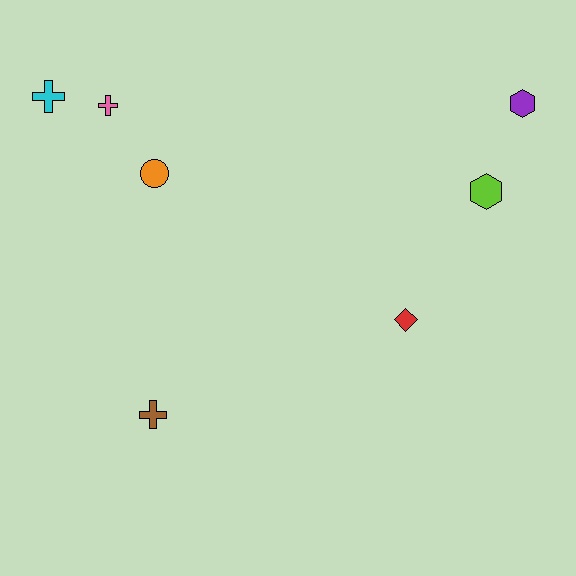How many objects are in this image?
There are 7 objects.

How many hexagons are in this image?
There are 2 hexagons.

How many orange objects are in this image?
There is 1 orange object.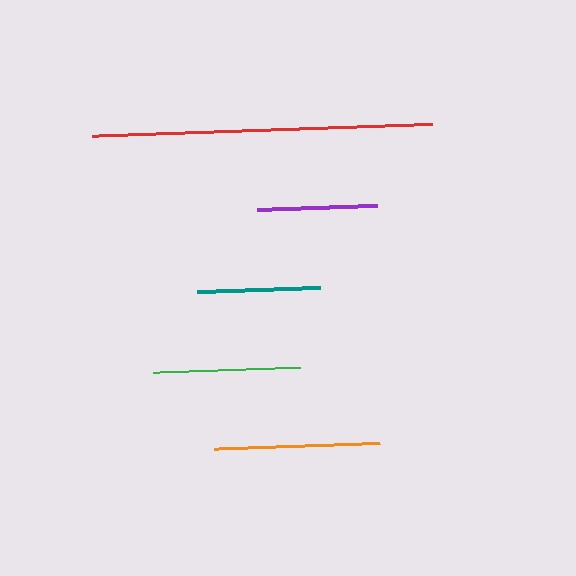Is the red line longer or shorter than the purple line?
The red line is longer than the purple line.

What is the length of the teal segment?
The teal segment is approximately 123 pixels long.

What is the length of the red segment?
The red segment is approximately 341 pixels long.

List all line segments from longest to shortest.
From longest to shortest: red, orange, green, teal, purple.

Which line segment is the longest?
The red line is the longest at approximately 341 pixels.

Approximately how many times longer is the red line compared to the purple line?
The red line is approximately 2.8 times the length of the purple line.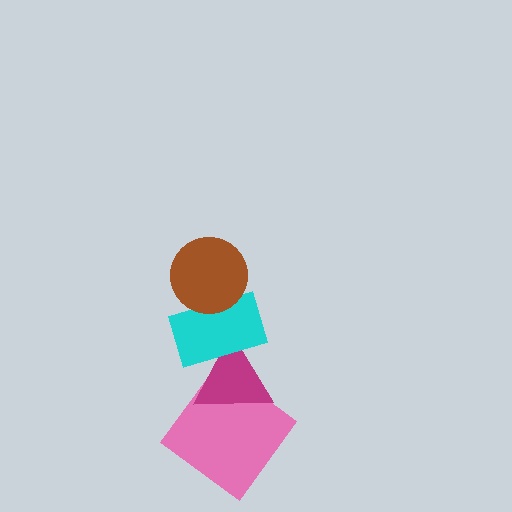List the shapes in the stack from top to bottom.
From top to bottom: the brown circle, the cyan rectangle, the magenta triangle, the pink diamond.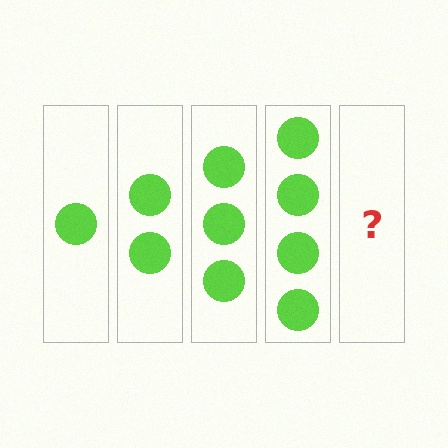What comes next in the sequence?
The next element should be 5 circles.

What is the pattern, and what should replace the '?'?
The pattern is that each step adds one more circle. The '?' should be 5 circles.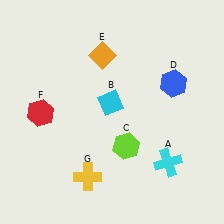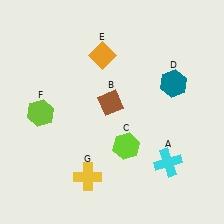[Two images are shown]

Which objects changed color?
B changed from cyan to brown. D changed from blue to teal. F changed from red to lime.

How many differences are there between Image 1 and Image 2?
There are 3 differences between the two images.